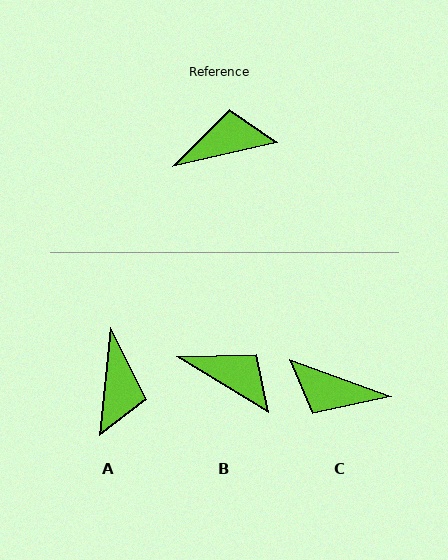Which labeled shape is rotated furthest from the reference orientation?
C, about 148 degrees away.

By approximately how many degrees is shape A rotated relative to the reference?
Approximately 109 degrees clockwise.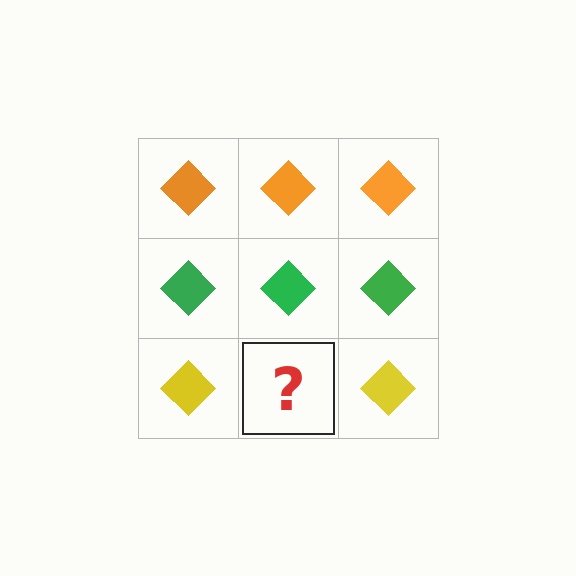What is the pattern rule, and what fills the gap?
The rule is that each row has a consistent color. The gap should be filled with a yellow diamond.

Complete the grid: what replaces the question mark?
The question mark should be replaced with a yellow diamond.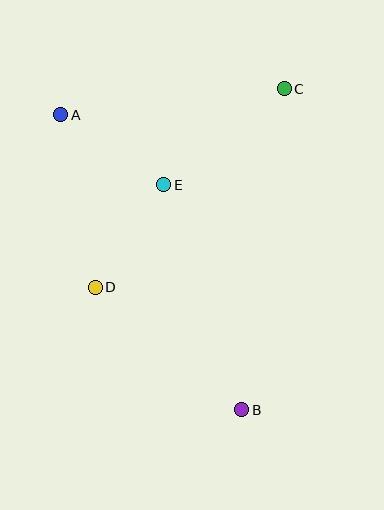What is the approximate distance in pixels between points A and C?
The distance between A and C is approximately 225 pixels.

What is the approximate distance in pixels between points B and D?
The distance between B and D is approximately 191 pixels.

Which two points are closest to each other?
Points D and E are closest to each other.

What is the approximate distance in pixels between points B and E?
The distance between B and E is approximately 238 pixels.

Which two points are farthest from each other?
Points A and B are farthest from each other.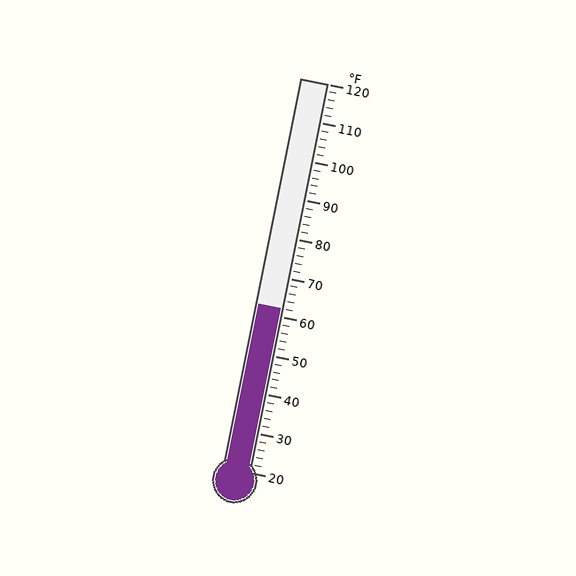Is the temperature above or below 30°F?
The temperature is above 30°F.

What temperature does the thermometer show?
The thermometer shows approximately 62°F.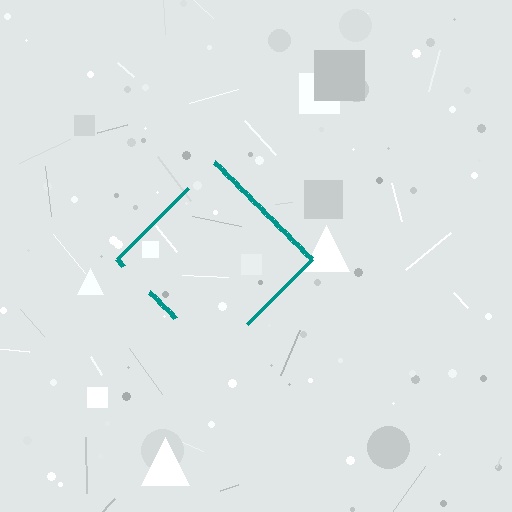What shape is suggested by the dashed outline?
The dashed outline suggests a diamond.